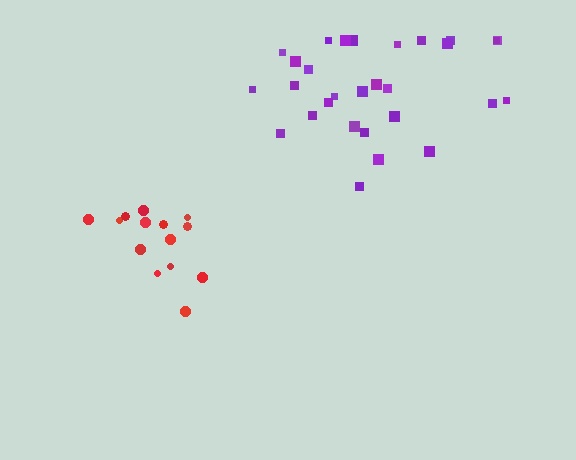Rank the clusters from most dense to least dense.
red, purple.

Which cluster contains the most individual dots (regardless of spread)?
Purple (29).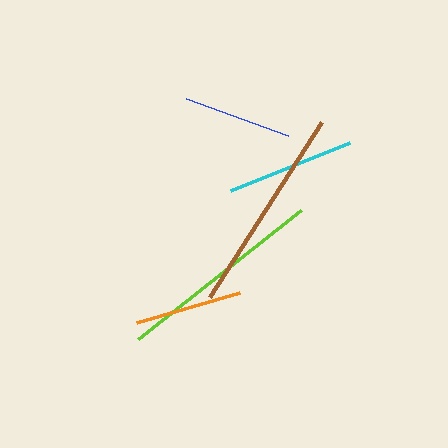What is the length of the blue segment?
The blue segment is approximately 109 pixels long.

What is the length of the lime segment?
The lime segment is approximately 208 pixels long.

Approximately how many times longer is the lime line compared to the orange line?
The lime line is approximately 2.0 times the length of the orange line.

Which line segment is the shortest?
The orange line is the shortest at approximately 107 pixels.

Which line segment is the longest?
The lime line is the longest at approximately 208 pixels.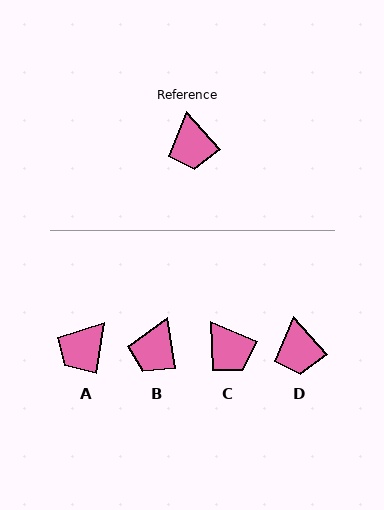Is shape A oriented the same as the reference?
No, it is off by about 51 degrees.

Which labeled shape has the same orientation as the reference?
D.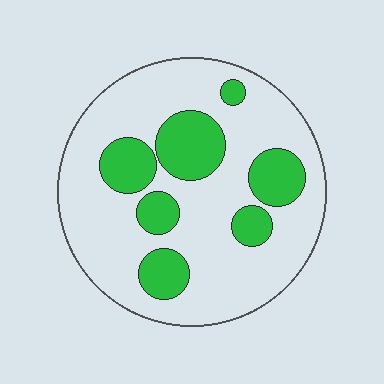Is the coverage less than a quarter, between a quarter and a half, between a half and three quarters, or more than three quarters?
Between a quarter and a half.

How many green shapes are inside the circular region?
7.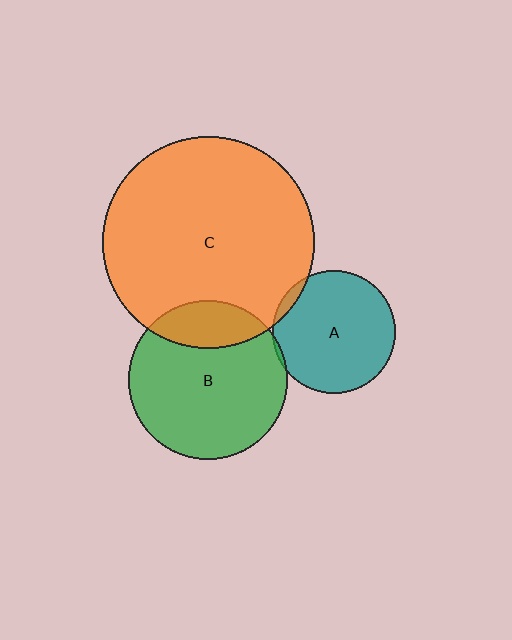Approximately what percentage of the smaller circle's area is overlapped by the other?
Approximately 5%.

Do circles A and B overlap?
Yes.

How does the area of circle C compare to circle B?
Approximately 1.8 times.